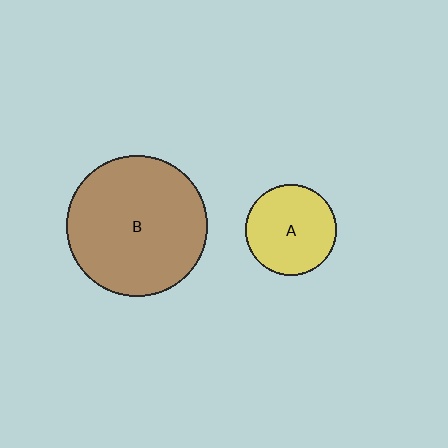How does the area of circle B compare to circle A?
Approximately 2.4 times.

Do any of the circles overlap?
No, none of the circles overlap.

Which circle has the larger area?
Circle B (brown).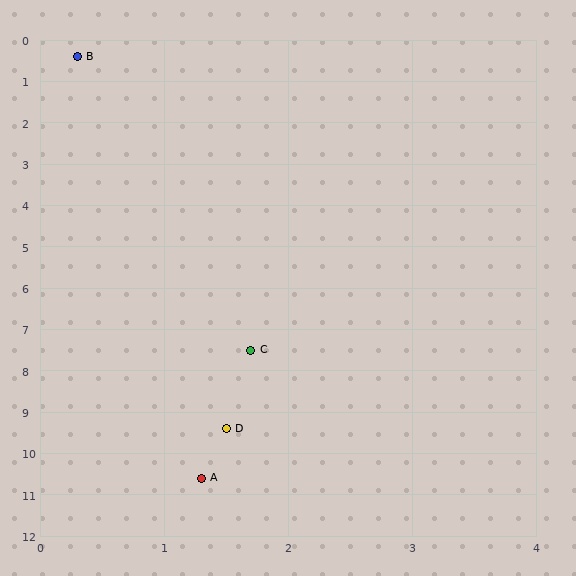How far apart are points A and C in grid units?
Points A and C are about 3.1 grid units apart.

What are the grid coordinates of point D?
Point D is at approximately (1.5, 9.4).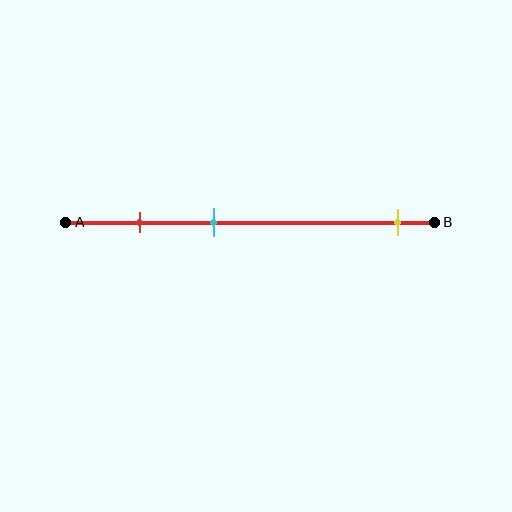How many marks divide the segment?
There are 3 marks dividing the segment.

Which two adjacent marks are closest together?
The red and cyan marks are the closest adjacent pair.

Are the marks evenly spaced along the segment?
No, the marks are not evenly spaced.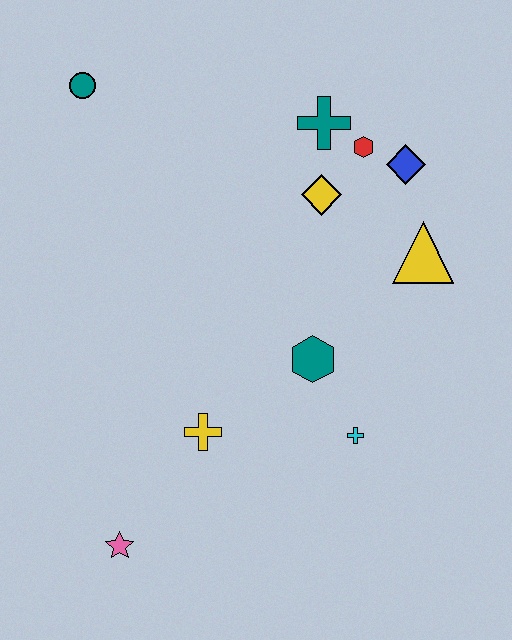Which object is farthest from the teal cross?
The pink star is farthest from the teal cross.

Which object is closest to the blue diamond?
The red hexagon is closest to the blue diamond.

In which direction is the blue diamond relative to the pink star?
The blue diamond is above the pink star.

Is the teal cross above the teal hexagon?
Yes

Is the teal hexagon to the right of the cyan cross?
No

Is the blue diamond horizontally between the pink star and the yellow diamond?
No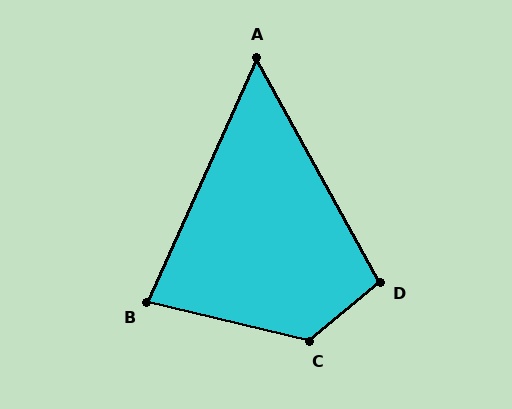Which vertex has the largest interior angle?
C, at approximately 127 degrees.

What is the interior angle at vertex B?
Approximately 79 degrees (acute).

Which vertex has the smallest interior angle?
A, at approximately 53 degrees.